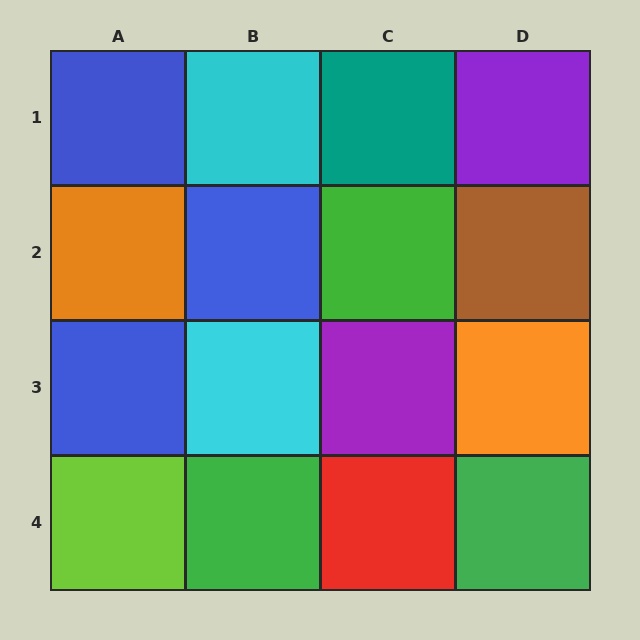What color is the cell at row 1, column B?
Cyan.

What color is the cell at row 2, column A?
Orange.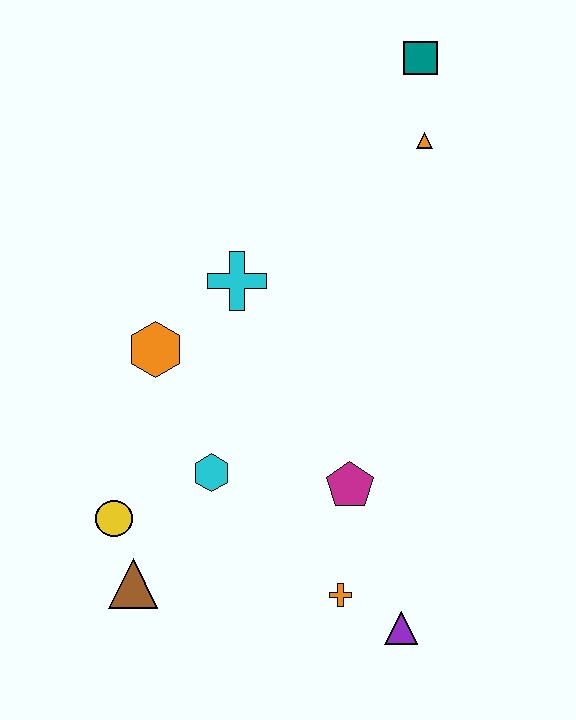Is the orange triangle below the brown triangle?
No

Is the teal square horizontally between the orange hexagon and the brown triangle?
No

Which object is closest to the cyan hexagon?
The yellow circle is closest to the cyan hexagon.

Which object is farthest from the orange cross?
The teal square is farthest from the orange cross.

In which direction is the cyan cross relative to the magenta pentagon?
The cyan cross is above the magenta pentagon.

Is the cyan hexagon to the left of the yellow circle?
No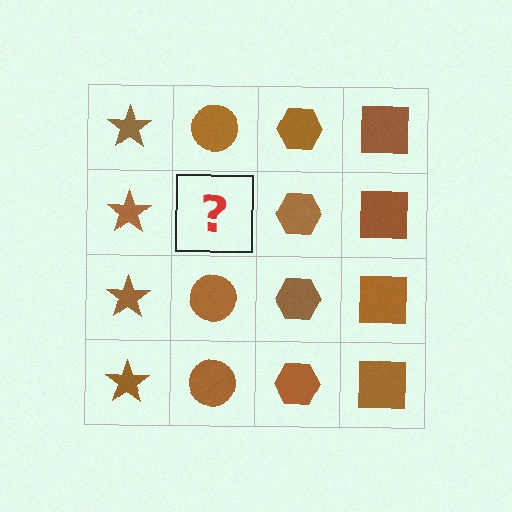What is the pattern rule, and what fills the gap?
The rule is that each column has a consistent shape. The gap should be filled with a brown circle.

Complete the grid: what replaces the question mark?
The question mark should be replaced with a brown circle.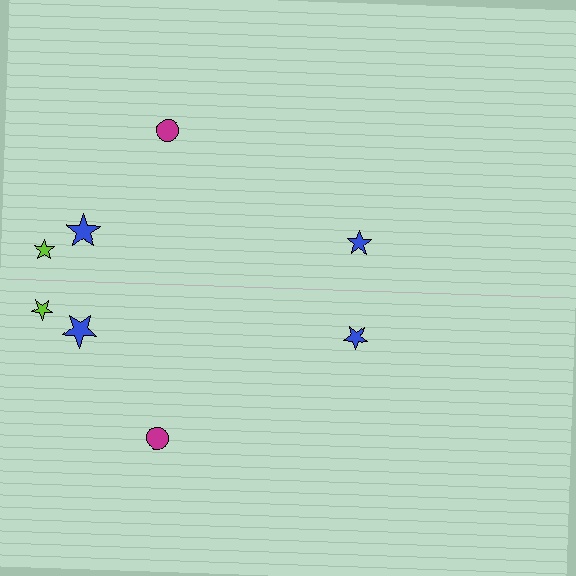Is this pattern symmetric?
Yes, this pattern has bilateral (reflection) symmetry.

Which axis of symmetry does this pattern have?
The pattern has a horizontal axis of symmetry running through the center of the image.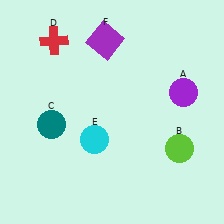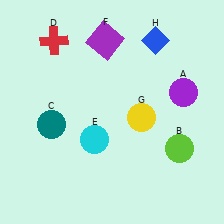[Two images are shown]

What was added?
A yellow circle (G), a blue diamond (H) were added in Image 2.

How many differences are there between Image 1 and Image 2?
There are 2 differences between the two images.